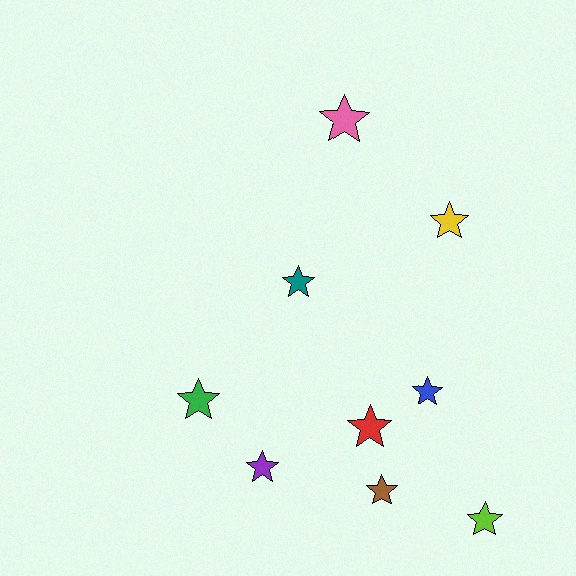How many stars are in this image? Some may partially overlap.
There are 9 stars.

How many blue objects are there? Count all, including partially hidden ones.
There is 1 blue object.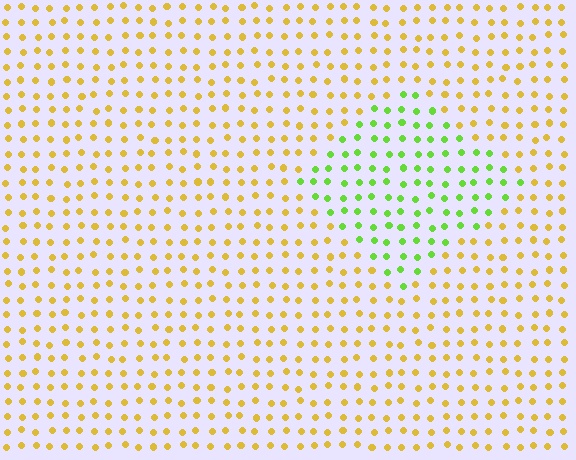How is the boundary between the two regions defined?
The boundary is defined purely by a slight shift in hue (about 55 degrees). Spacing, size, and orientation are identical on both sides.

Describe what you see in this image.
The image is filled with small yellow elements in a uniform arrangement. A diamond-shaped region is visible where the elements are tinted to a slightly different hue, forming a subtle color boundary.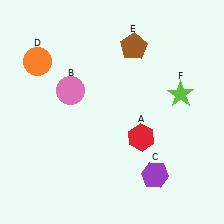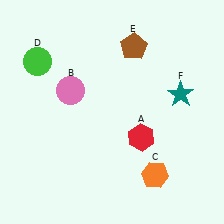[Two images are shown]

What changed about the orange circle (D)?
In Image 1, D is orange. In Image 2, it changed to green.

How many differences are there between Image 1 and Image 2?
There are 3 differences between the two images.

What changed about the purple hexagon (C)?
In Image 1, C is purple. In Image 2, it changed to orange.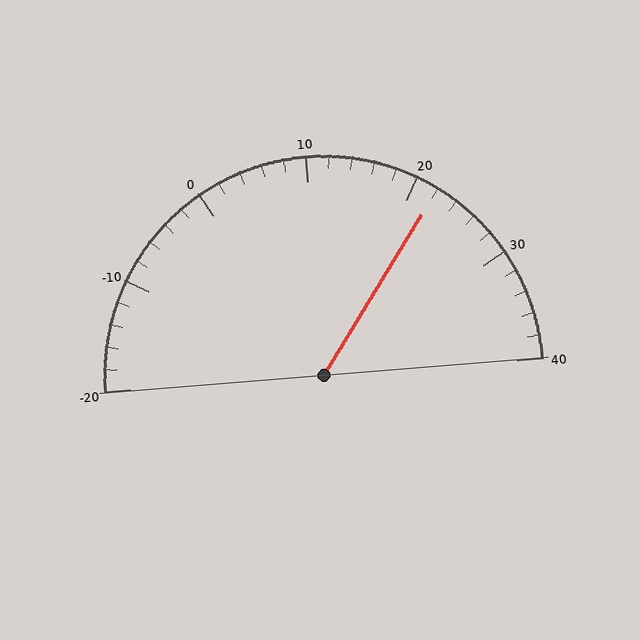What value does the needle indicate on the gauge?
The needle indicates approximately 22.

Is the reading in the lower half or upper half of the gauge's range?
The reading is in the upper half of the range (-20 to 40).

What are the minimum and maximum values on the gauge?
The gauge ranges from -20 to 40.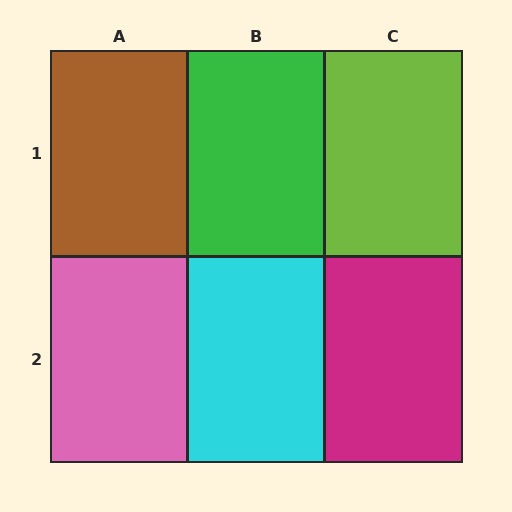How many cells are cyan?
1 cell is cyan.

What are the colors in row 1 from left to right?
Brown, green, lime.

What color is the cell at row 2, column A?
Pink.